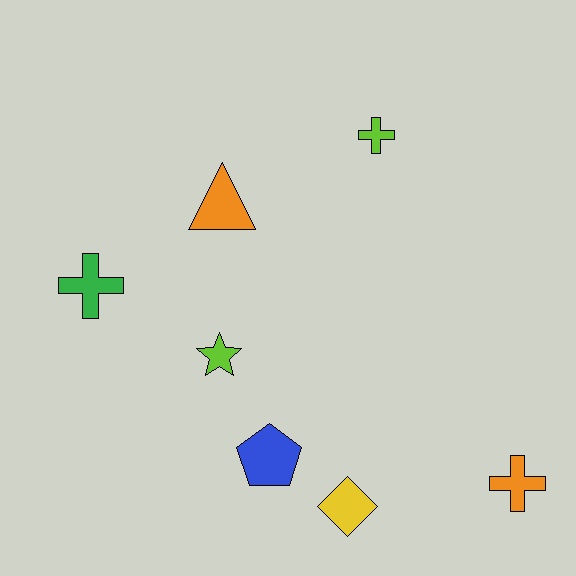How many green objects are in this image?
There is 1 green object.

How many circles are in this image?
There are no circles.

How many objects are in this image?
There are 7 objects.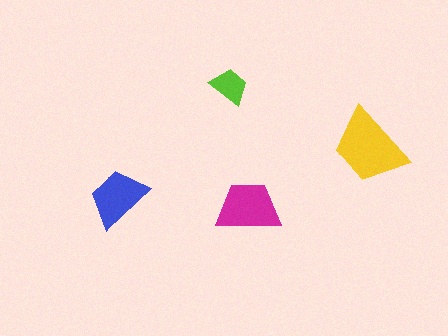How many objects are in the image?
There are 4 objects in the image.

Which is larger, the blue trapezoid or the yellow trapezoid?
The yellow one.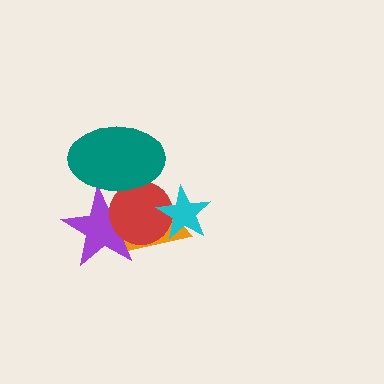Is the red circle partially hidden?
Yes, it is partially covered by another shape.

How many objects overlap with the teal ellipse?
3 objects overlap with the teal ellipse.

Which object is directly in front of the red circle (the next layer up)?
The cyan star is directly in front of the red circle.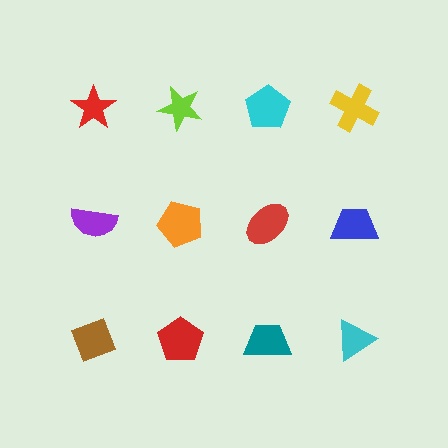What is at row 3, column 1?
A brown diamond.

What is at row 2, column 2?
An orange pentagon.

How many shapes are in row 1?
4 shapes.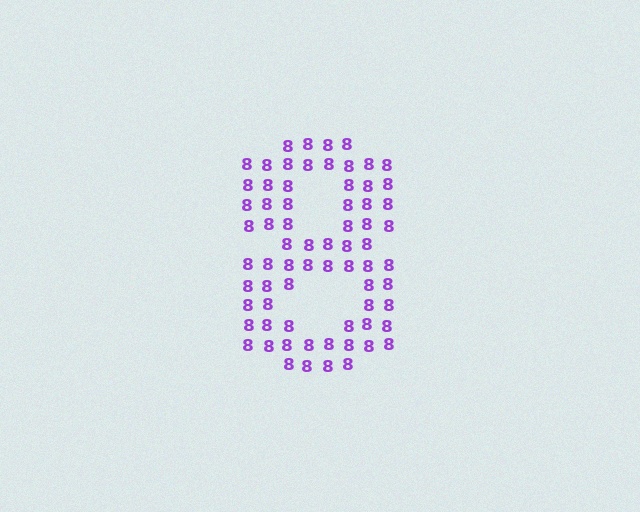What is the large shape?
The large shape is the digit 8.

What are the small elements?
The small elements are digit 8's.